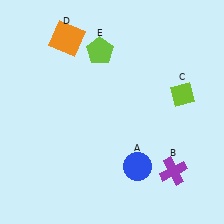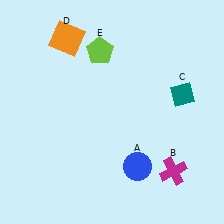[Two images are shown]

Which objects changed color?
B changed from purple to magenta. C changed from lime to teal.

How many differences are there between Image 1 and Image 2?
There are 2 differences between the two images.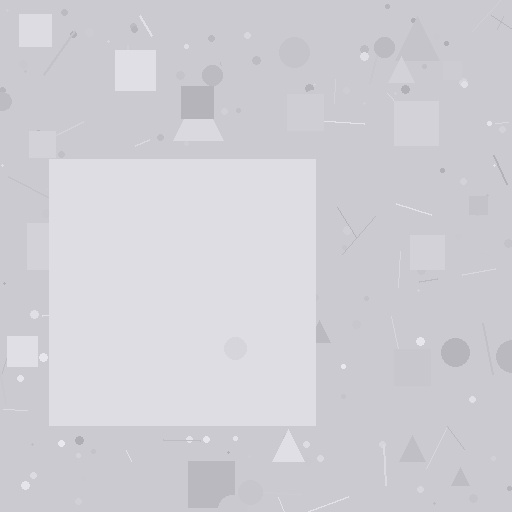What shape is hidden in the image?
A square is hidden in the image.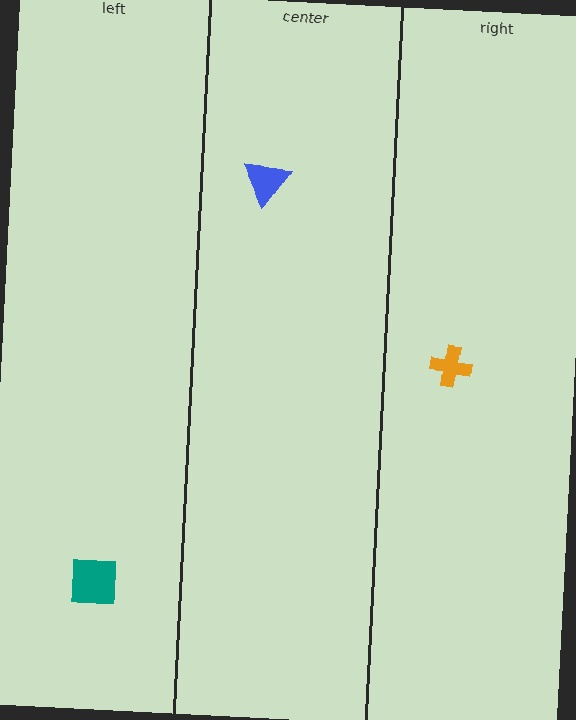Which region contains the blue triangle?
The center region.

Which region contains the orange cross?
The right region.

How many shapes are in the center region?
1.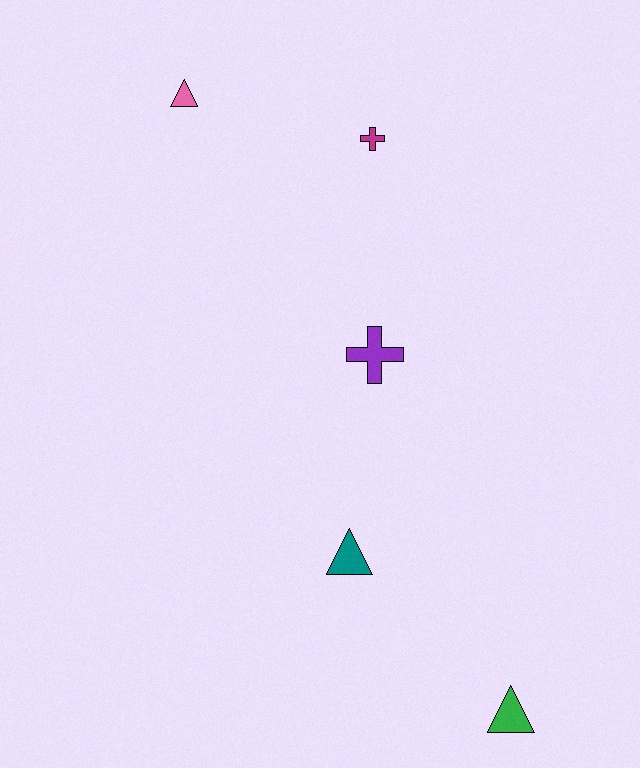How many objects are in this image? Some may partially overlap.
There are 5 objects.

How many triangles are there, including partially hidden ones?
There are 3 triangles.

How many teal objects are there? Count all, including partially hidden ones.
There is 1 teal object.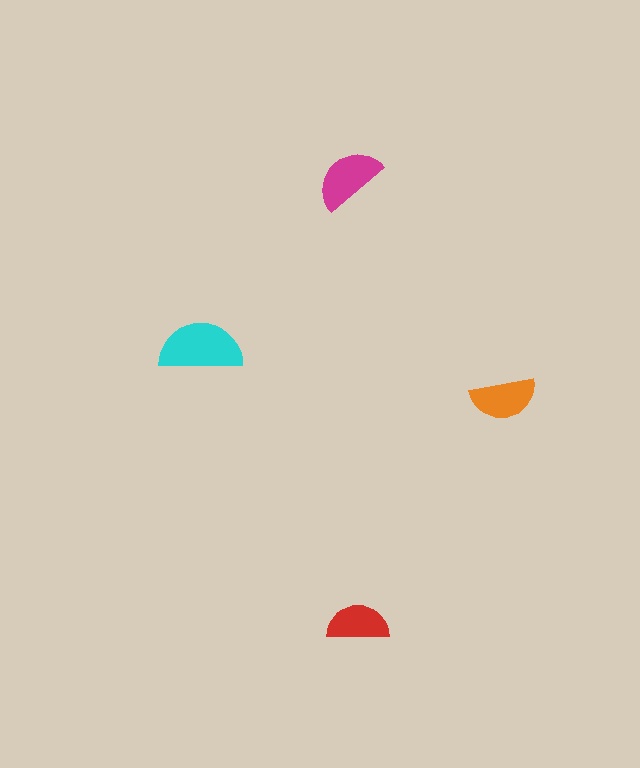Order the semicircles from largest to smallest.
the cyan one, the magenta one, the orange one, the red one.